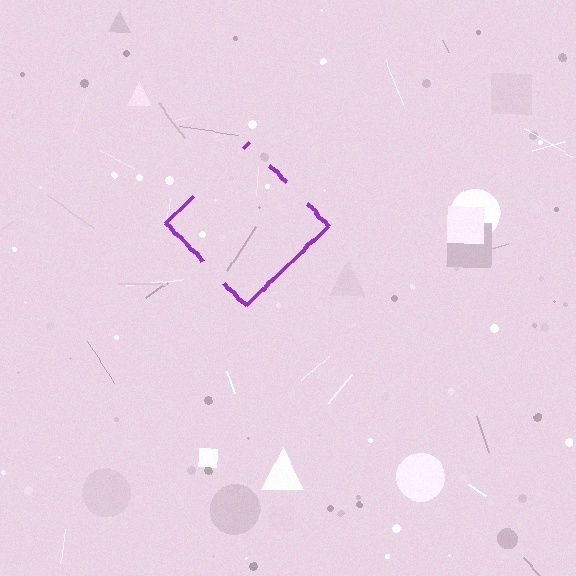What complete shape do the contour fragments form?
The contour fragments form a diamond.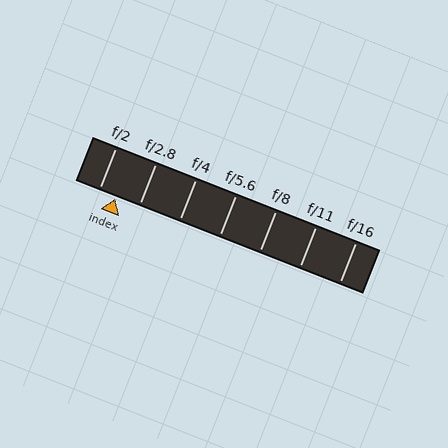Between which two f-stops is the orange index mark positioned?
The index mark is between f/2 and f/2.8.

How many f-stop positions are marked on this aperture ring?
There are 7 f-stop positions marked.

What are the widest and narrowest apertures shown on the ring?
The widest aperture shown is f/2 and the narrowest is f/16.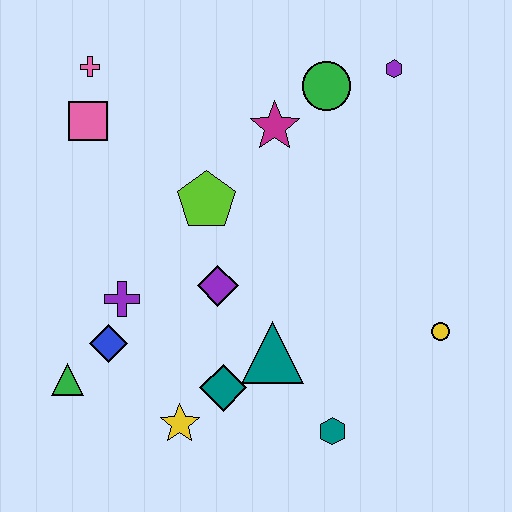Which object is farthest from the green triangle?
The purple hexagon is farthest from the green triangle.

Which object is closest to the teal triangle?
The teal diamond is closest to the teal triangle.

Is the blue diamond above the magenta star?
No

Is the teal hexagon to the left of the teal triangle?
No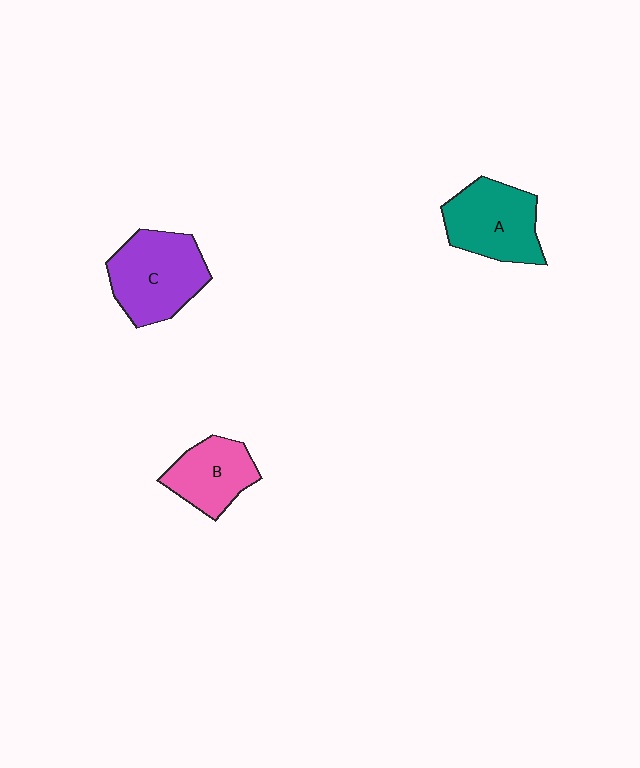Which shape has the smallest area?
Shape B (pink).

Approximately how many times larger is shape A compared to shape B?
Approximately 1.3 times.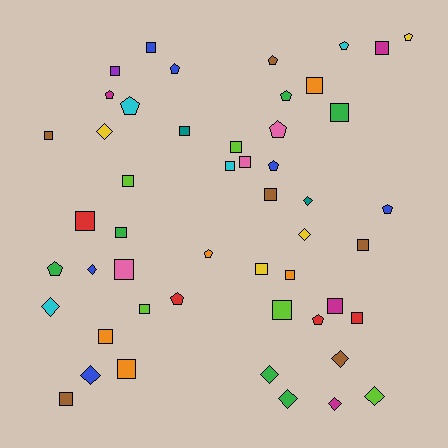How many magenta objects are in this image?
There are 4 magenta objects.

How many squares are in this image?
There are 25 squares.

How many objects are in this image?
There are 50 objects.